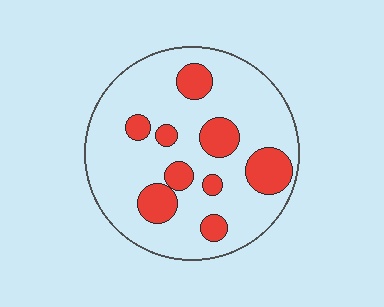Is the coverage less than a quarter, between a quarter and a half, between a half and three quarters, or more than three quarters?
Less than a quarter.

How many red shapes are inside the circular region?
9.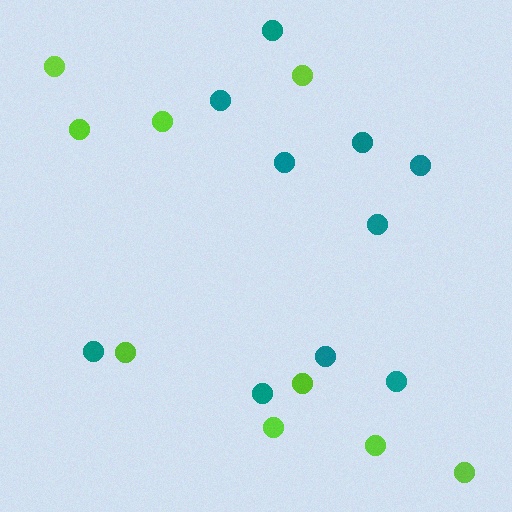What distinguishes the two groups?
There are 2 groups: one group of lime circles (9) and one group of teal circles (10).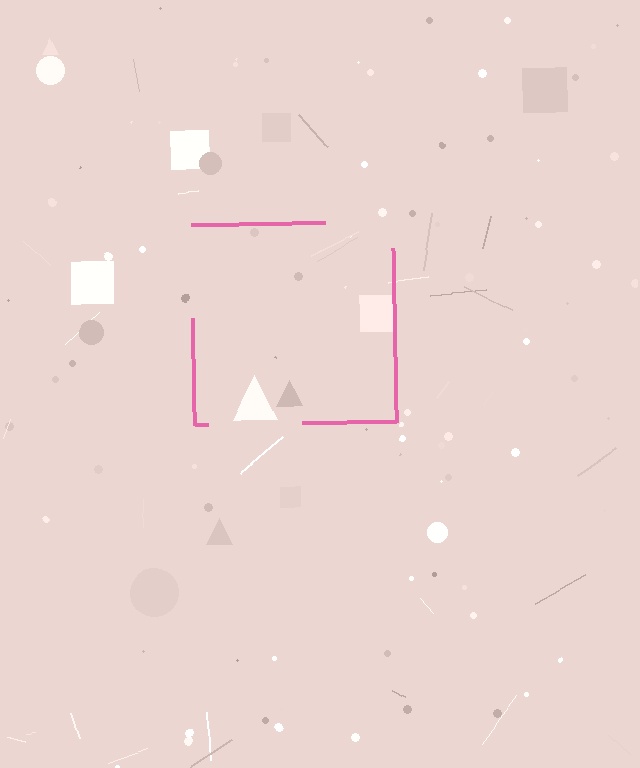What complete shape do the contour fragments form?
The contour fragments form a square.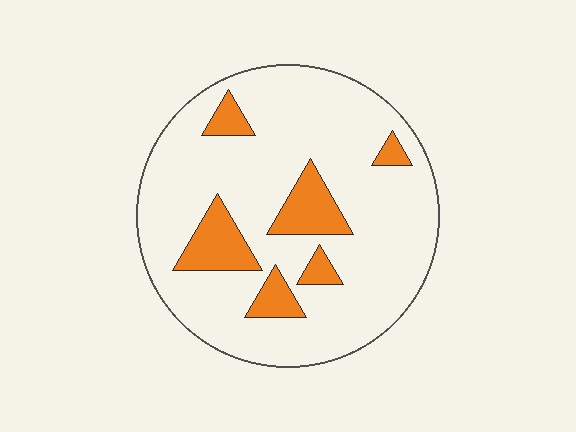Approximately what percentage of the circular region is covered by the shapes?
Approximately 15%.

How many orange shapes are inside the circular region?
6.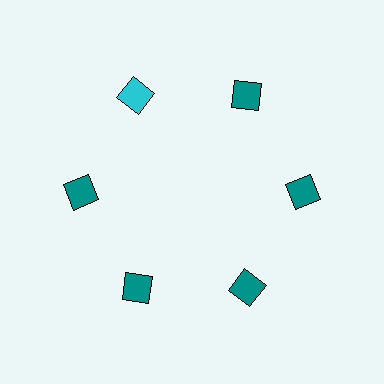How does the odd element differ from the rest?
It has a different color: cyan instead of teal.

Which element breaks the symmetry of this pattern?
The cyan diamond at roughly the 11 o'clock position breaks the symmetry. All other shapes are teal diamonds.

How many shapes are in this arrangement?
There are 6 shapes arranged in a ring pattern.